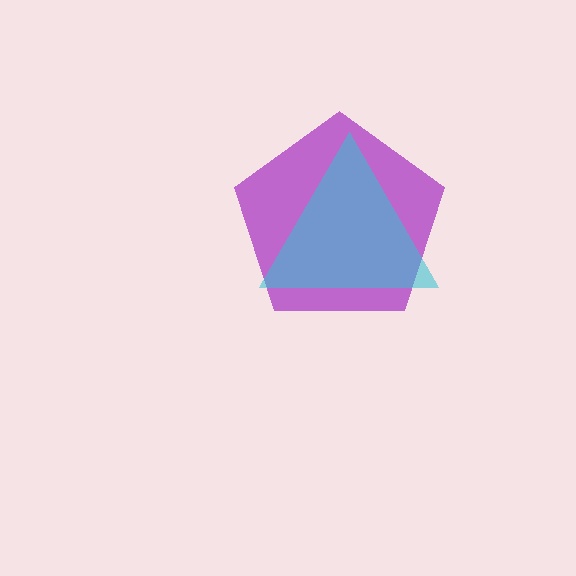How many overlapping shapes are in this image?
There are 2 overlapping shapes in the image.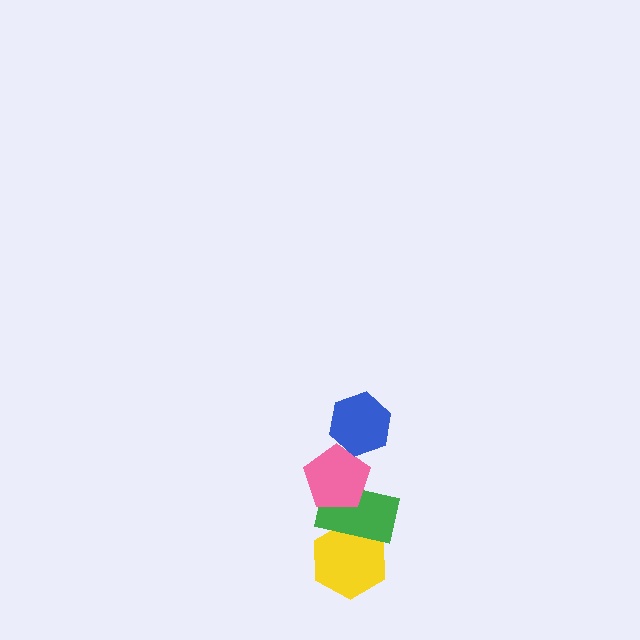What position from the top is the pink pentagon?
The pink pentagon is 2nd from the top.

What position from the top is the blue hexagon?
The blue hexagon is 1st from the top.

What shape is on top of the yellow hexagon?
The green rectangle is on top of the yellow hexagon.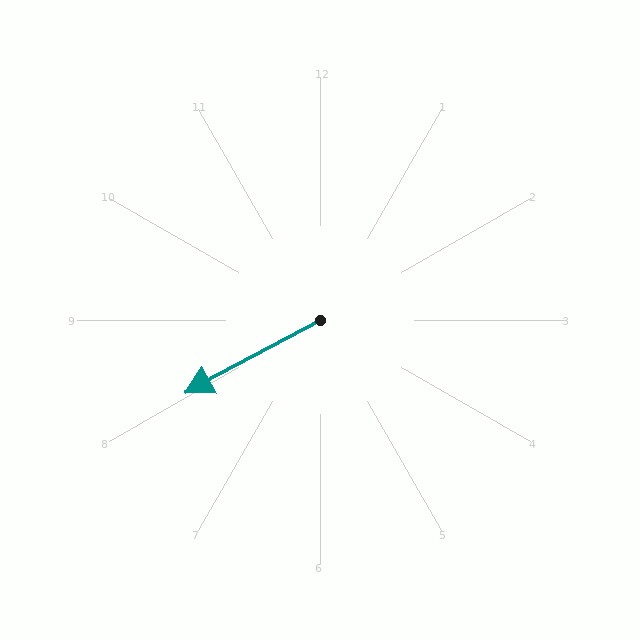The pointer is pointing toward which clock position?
Roughly 8 o'clock.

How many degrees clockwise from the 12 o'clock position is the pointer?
Approximately 242 degrees.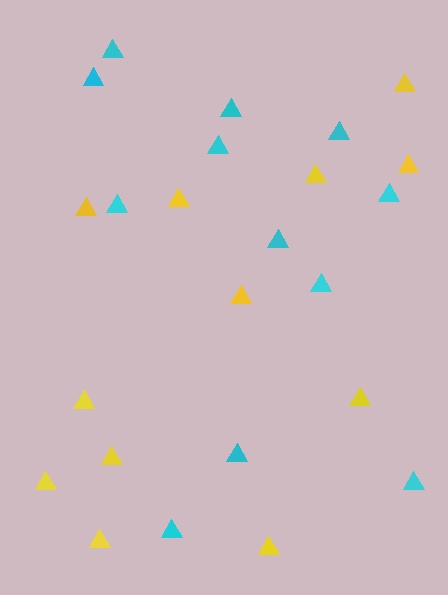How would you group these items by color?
There are 2 groups: one group of cyan triangles (12) and one group of yellow triangles (12).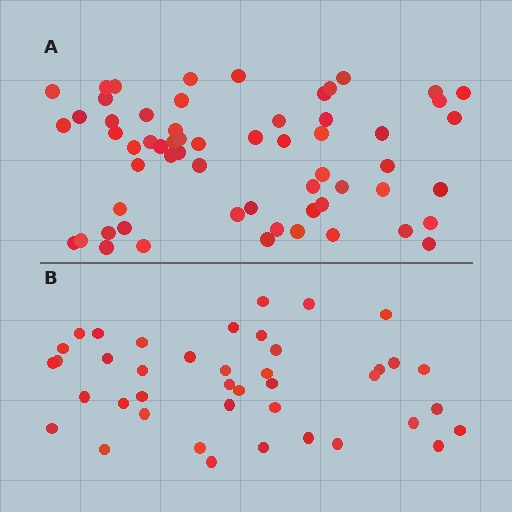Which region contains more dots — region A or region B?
Region A (the top region) has more dots.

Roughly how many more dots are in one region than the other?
Region A has approximately 20 more dots than region B.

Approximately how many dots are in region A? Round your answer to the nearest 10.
About 60 dots.